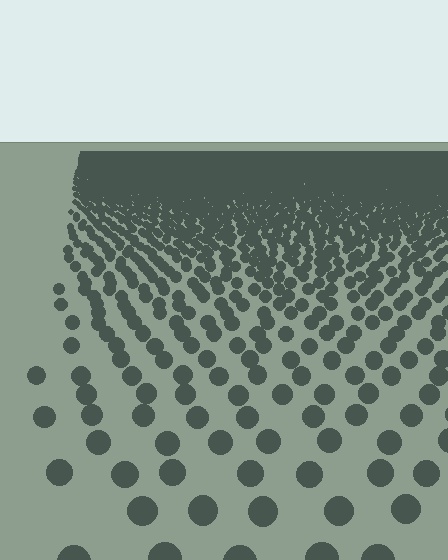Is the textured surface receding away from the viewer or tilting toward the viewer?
The surface is receding away from the viewer. Texture elements get smaller and denser toward the top.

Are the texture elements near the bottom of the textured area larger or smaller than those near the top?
Larger. Near the bottom, elements are closer to the viewer and appear at a bigger on-screen size.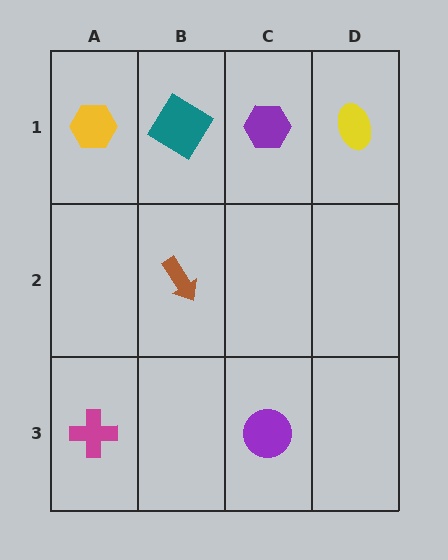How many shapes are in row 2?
1 shape.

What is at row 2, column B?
A brown arrow.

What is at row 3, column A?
A magenta cross.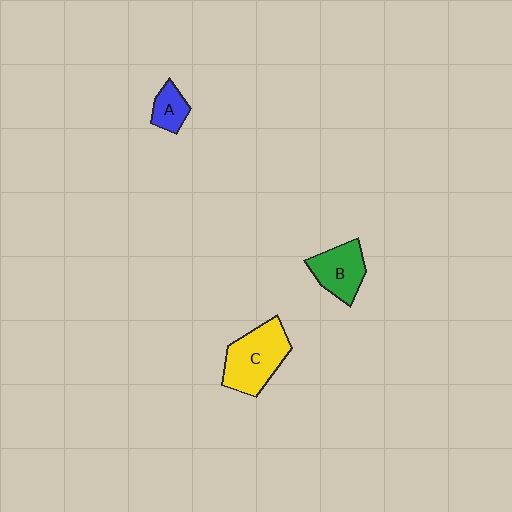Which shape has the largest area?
Shape C (yellow).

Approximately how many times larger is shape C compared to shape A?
Approximately 2.5 times.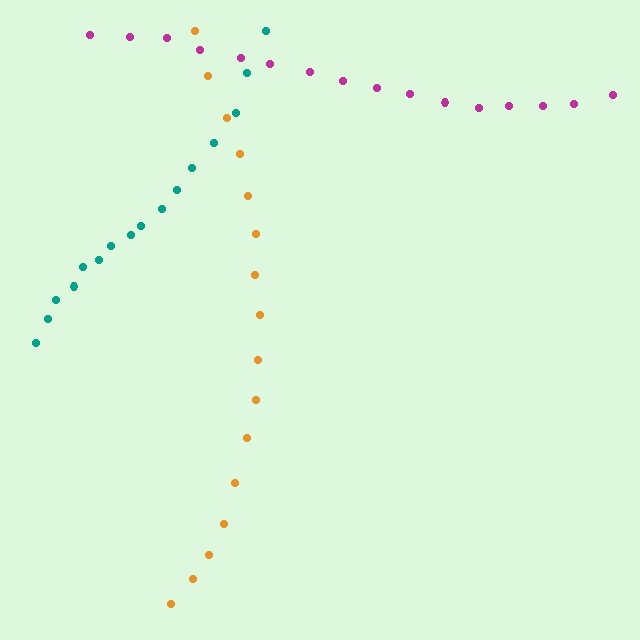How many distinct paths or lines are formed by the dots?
There are 3 distinct paths.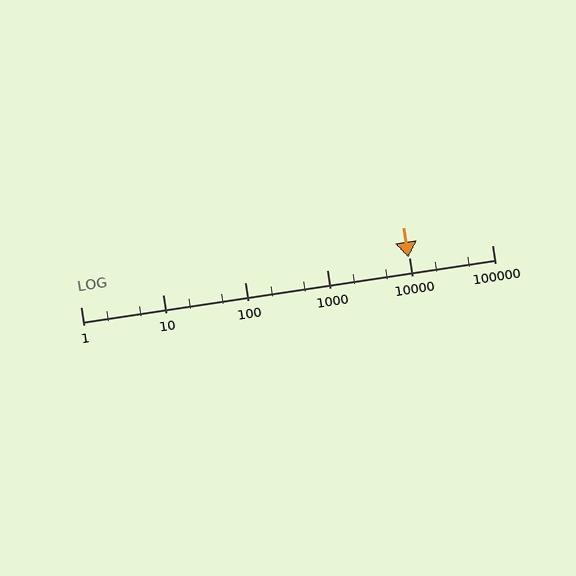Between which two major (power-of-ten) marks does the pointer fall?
The pointer is between 1000 and 10000.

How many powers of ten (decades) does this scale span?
The scale spans 5 decades, from 1 to 100000.